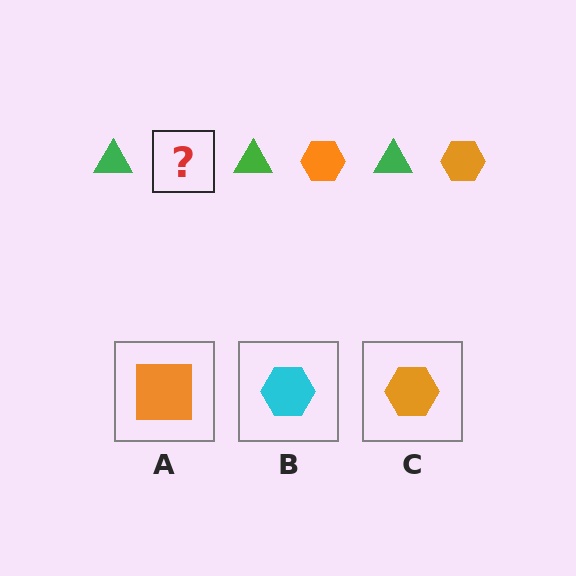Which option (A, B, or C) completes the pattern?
C.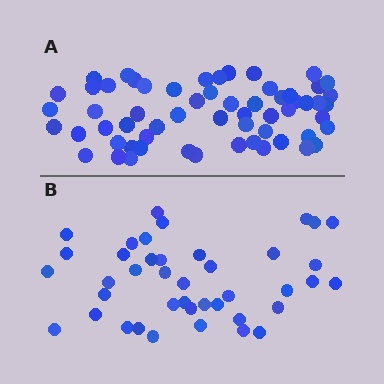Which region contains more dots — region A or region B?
Region A (the top region) has more dots.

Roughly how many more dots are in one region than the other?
Region A has approximately 20 more dots than region B.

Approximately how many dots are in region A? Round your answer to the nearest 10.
About 60 dots.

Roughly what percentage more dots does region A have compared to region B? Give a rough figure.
About 45% more.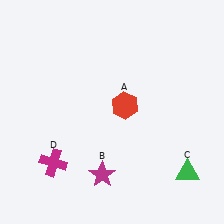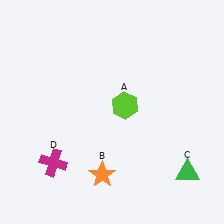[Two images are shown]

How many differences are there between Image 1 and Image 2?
There are 2 differences between the two images.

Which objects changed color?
A changed from red to lime. B changed from magenta to orange.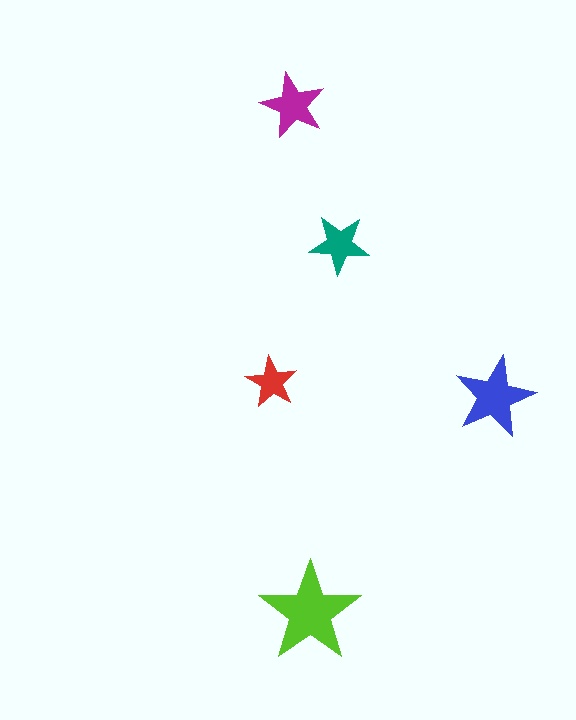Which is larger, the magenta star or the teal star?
The magenta one.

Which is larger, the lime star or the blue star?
The lime one.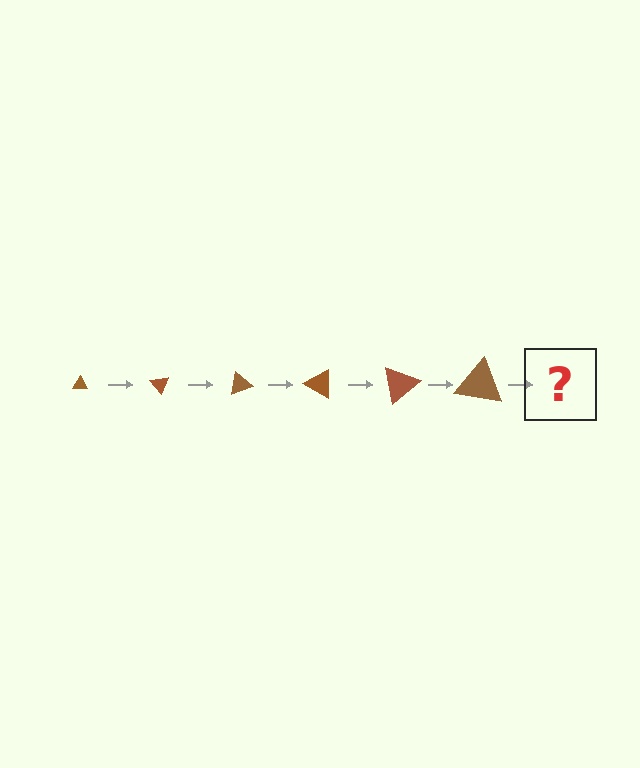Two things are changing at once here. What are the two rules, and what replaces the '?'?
The two rules are that the triangle grows larger each step and it rotates 50 degrees each step. The '?' should be a triangle, larger than the previous one and rotated 300 degrees from the start.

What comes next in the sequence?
The next element should be a triangle, larger than the previous one and rotated 300 degrees from the start.